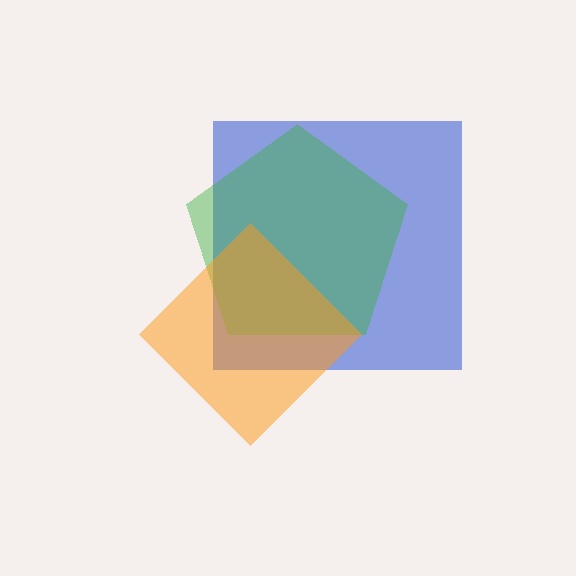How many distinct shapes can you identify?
There are 3 distinct shapes: a blue square, a green pentagon, an orange diamond.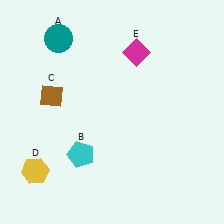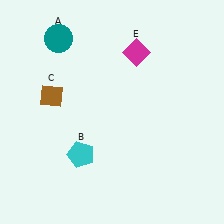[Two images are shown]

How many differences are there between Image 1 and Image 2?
There is 1 difference between the two images.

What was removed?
The yellow hexagon (D) was removed in Image 2.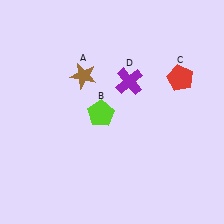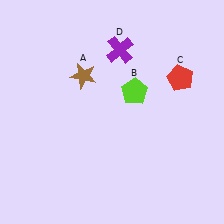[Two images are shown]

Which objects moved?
The objects that moved are: the lime pentagon (B), the purple cross (D).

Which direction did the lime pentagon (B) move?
The lime pentagon (B) moved right.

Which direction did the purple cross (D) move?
The purple cross (D) moved up.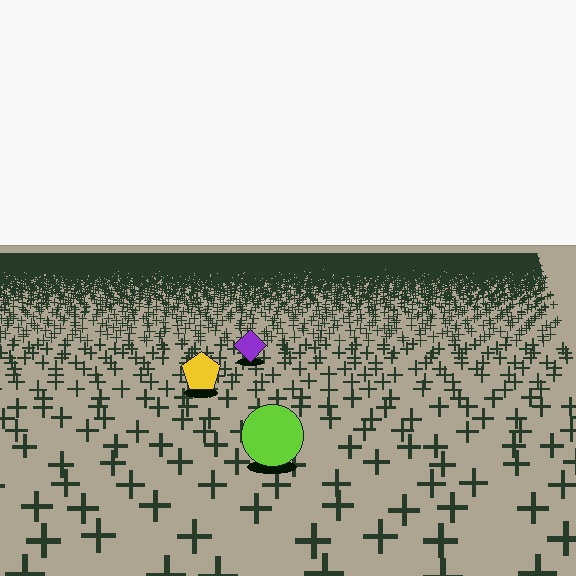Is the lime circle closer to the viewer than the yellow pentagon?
Yes. The lime circle is closer — you can tell from the texture gradient: the ground texture is coarser near it.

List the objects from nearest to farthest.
From nearest to farthest: the lime circle, the yellow pentagon, the purple diamond.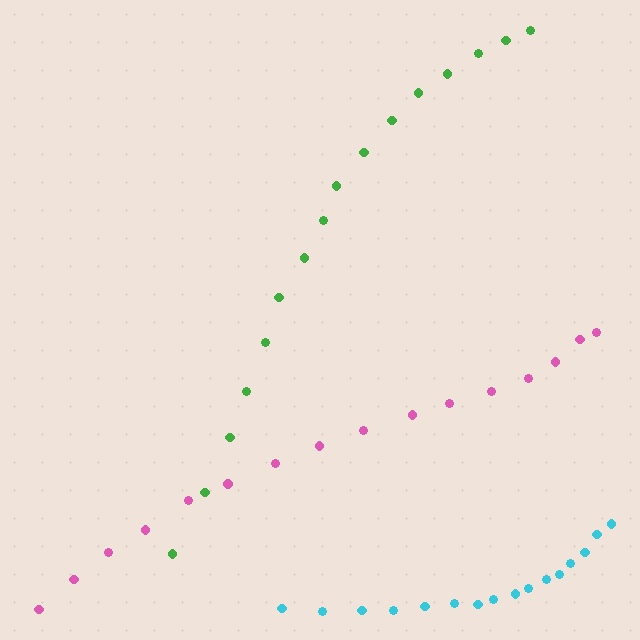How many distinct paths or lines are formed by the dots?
There are 3 distinct paths.